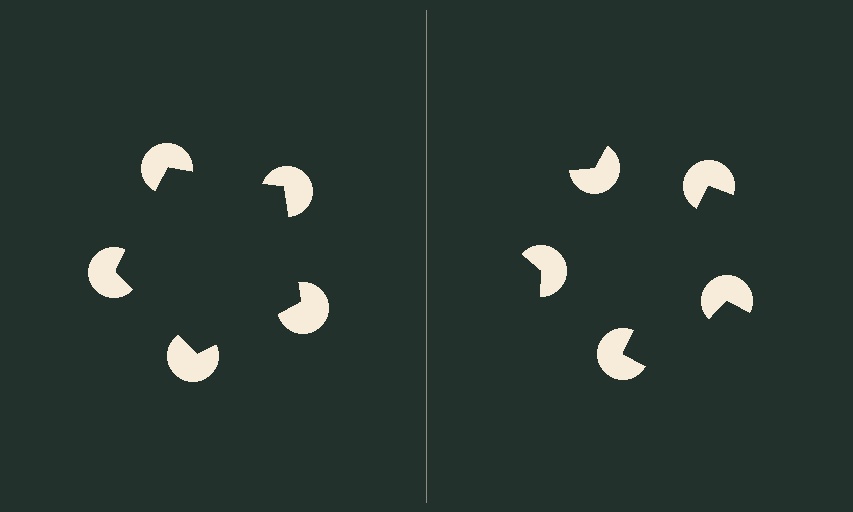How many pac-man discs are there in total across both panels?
10 — 5 on each side.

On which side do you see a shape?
An illusory pentagon appears on the left side. On the right side the wedge cuts are rotated, so no coherent shape forms.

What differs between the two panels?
The pac-man discs are positioned identically on both sides; only the wedge orientations differ. On the left they align to a pentagon; on the right they are misaligned.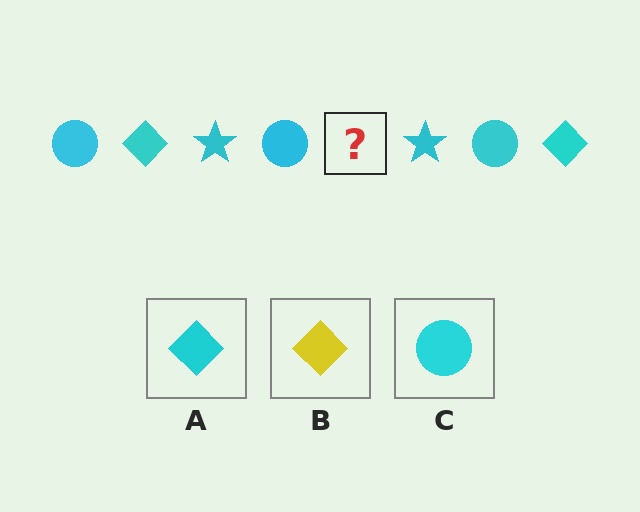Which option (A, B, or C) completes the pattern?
A.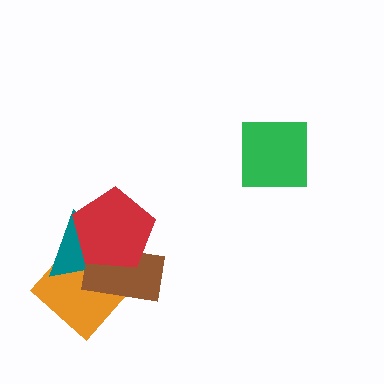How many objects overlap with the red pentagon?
3 objects overlap with the red pentagon.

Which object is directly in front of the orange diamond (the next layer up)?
The teal triangle is directly in front of the orange diamond.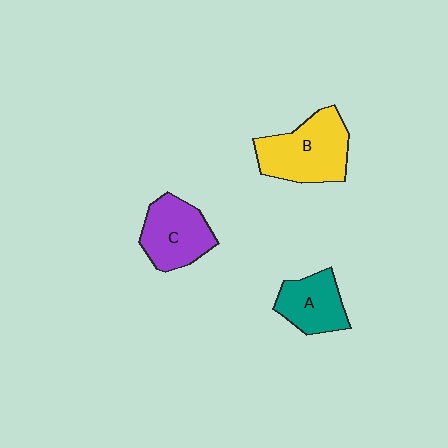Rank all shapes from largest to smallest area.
From largest to smallest: B (yellow), C (purple), A (teal).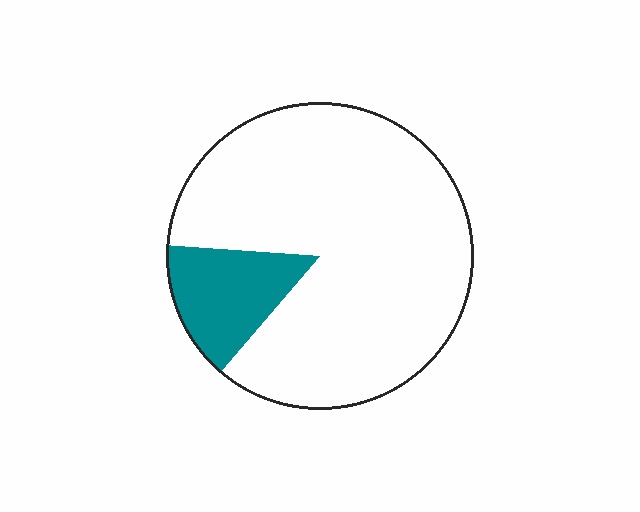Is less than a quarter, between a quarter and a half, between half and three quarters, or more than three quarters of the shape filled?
Less than a quarter.